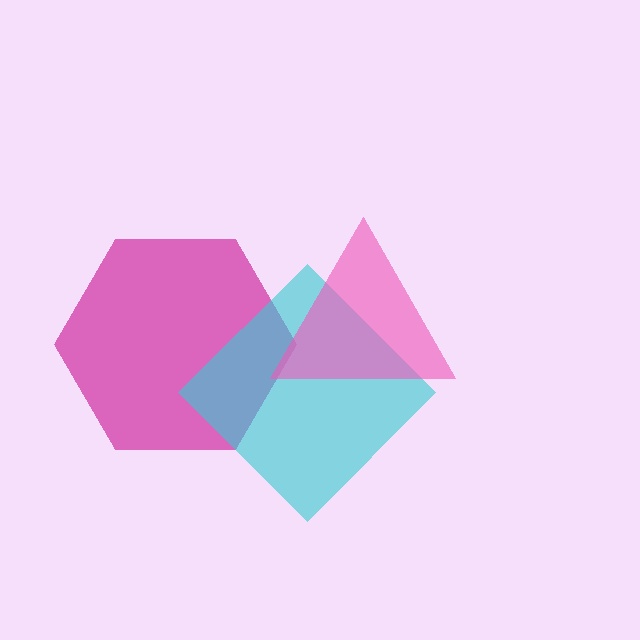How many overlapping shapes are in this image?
There are 3 overlapping shapes in the image.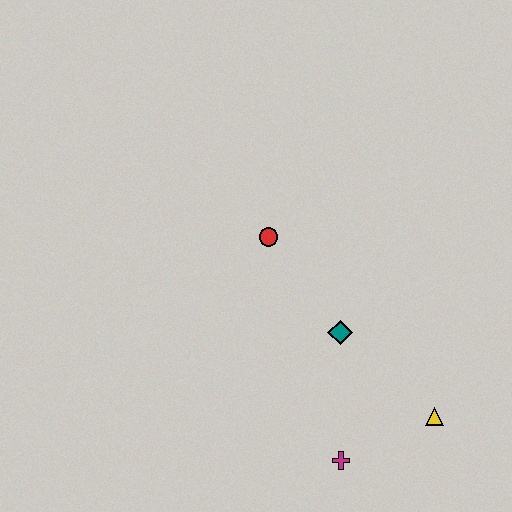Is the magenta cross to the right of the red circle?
Yes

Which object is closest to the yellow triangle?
The magenta cross is closest to the yellow triangle.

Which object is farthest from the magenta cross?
The red circle is farthest from the magenta cross.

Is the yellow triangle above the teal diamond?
No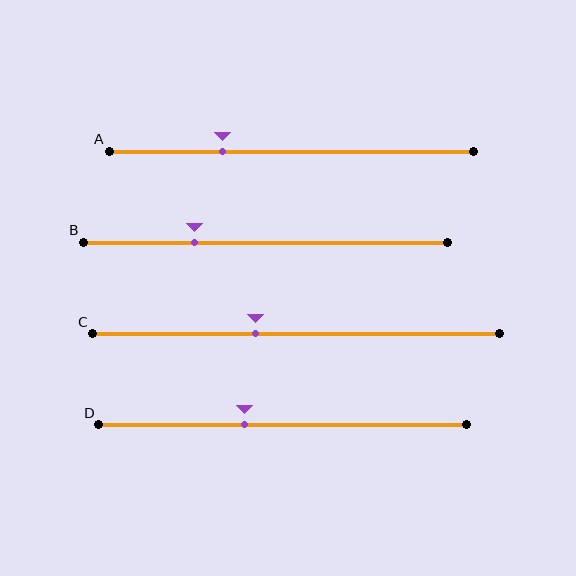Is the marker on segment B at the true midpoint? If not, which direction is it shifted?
No, the marker on segment B is shifted to the left by about 20% of the segment length.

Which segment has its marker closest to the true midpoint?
Segment C has its marker closest to the true midpoint.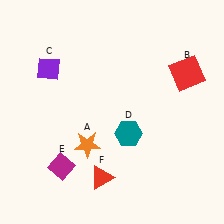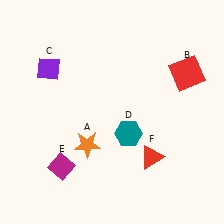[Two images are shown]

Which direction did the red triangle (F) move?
The red triangle (F) moved right.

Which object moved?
The red triangle (F) moved right.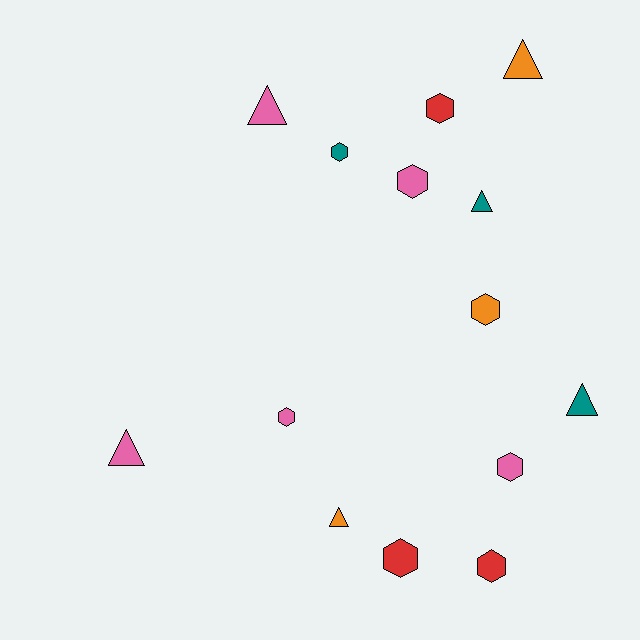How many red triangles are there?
There are no red triangles.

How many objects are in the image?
There are 14 objects.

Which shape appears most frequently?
Hexagon, with 8 objects.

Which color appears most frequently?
Pink, with 5 objects.